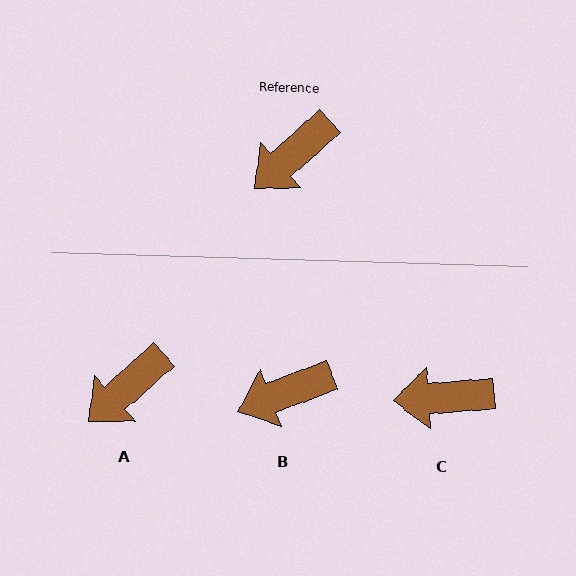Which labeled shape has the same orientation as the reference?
A.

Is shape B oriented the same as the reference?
No, it is off by about 21 degrees.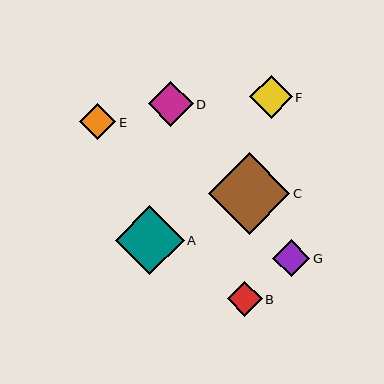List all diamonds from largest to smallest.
From largest to smallest: C, A, D, F, G, E, B.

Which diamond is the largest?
Diamond C is the largest with a size of approximately 81 pixels.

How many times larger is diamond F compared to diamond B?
Diamond F is approximately 1.2 times the size of diamond B.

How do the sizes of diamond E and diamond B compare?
Diamond E and diamond B are approximately the same size.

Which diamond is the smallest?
Diamond B is the smallest with a size of approximately 35 pixels.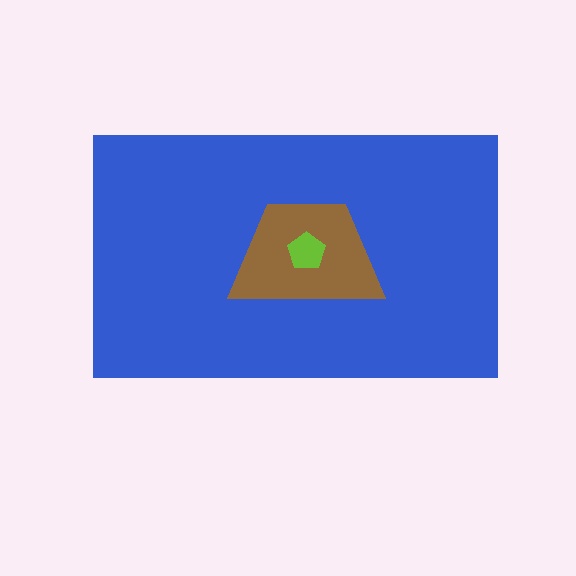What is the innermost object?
The lime pentagon.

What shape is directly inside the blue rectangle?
The brown trapezoid.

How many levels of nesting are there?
3.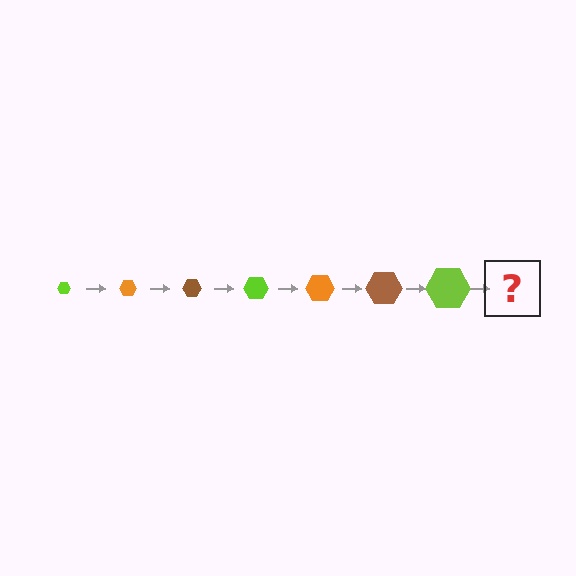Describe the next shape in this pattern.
It should be an orange hexagon, larger than the previous one.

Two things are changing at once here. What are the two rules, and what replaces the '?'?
The two rules are that the hexagon grows larger each step and the color cycles through lime, orange, and brown. The '?' should be an orange hexagon, larger than the previous one.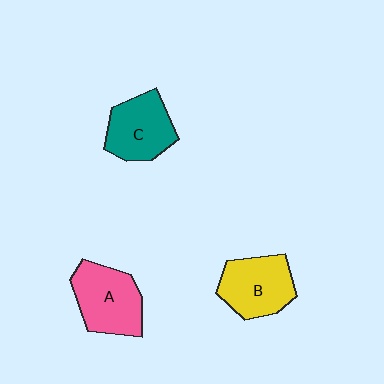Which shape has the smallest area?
Shape C (teal).